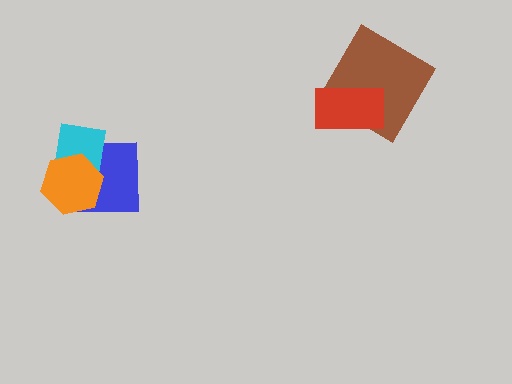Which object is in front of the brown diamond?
The red rectangle is in front of the brown diamond.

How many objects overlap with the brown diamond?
1 object overlaps with the brown diamond.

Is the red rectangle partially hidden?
No, no other shape covers it.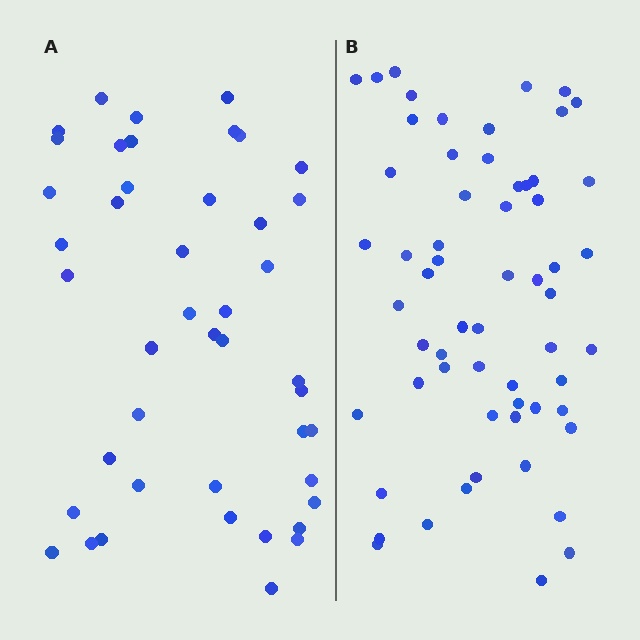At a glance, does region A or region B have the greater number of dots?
Region B (the right region) has more dots.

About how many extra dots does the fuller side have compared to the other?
Region B has approximately 15 more dots than region A.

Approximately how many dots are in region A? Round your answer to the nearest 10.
About 40 dots. (The exact count is 44, which rounds to 40.)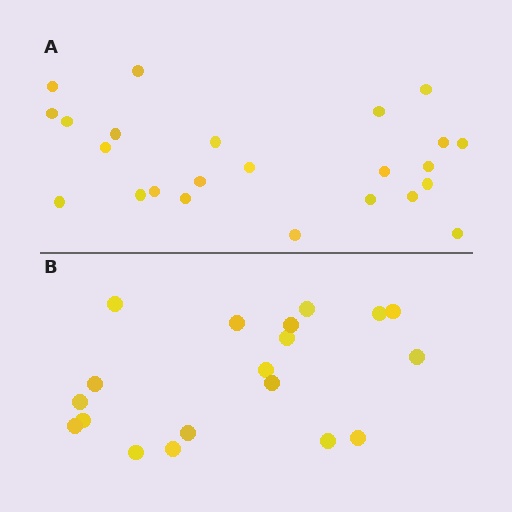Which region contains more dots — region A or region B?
Region A (the top region) has more dots.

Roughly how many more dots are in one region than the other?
Region A has about 5 more dots than region B.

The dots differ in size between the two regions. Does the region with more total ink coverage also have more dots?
No. Region B has more total ink coverage because its dots are larger, but region A actually contains more individual dots. Total area can be misleading — the number of items is what matters here.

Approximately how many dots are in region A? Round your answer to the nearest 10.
About 20 dots. (The exact count is 24, which rounds to 20.)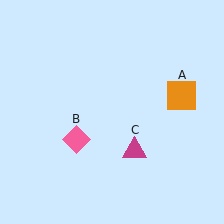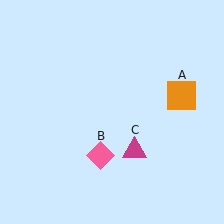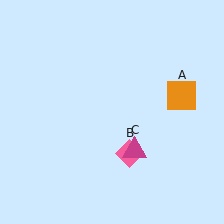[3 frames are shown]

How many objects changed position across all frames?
1 object changed position: pink diamond (object B).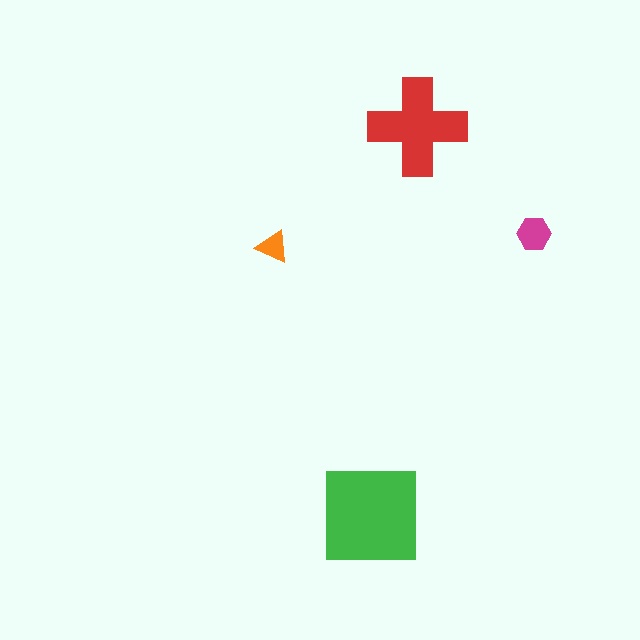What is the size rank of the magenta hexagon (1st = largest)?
3rd.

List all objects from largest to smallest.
The green square, the red cross, the magenta hexagon, the orange triangle.